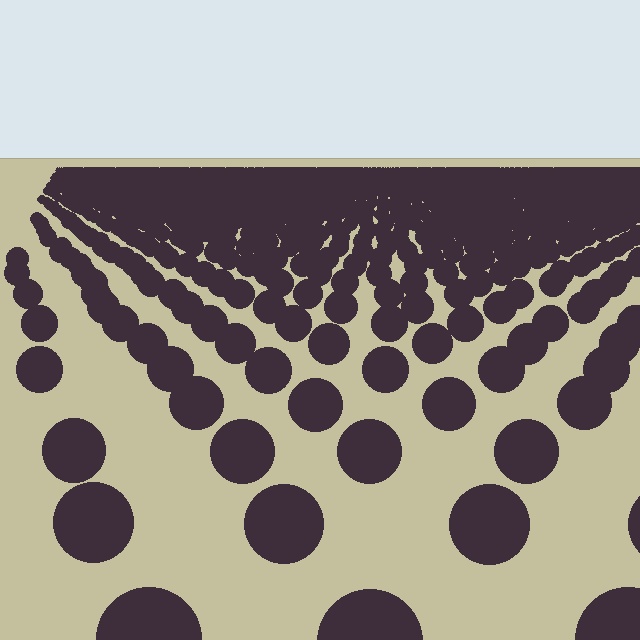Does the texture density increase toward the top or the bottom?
Density increases toward the top.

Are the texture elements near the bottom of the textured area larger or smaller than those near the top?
Larger. Near the bottom, elements are closer to the viewer and appear at a bigger on-screen size.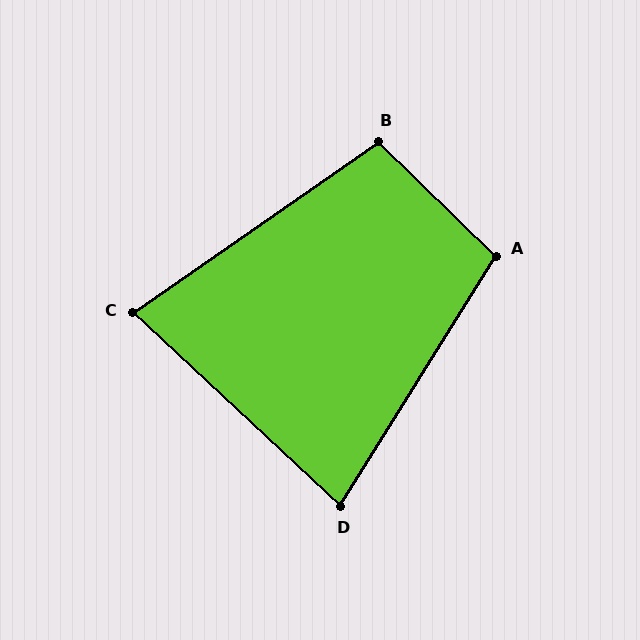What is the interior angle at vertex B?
Approximately 101 degrees (obtuse).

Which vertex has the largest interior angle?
A, at approximately 102 degrees.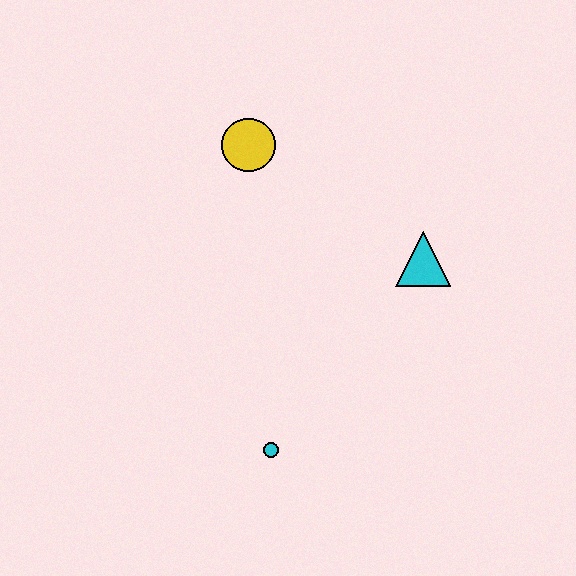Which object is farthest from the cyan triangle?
The cyan circle is farthest from the cyan triangle.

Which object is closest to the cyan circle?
The cyan triangle is closest to the cyan circle.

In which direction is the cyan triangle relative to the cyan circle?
The cyan triangle is above the cyan circle.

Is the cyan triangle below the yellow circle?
Yes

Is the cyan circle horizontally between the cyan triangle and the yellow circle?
Yes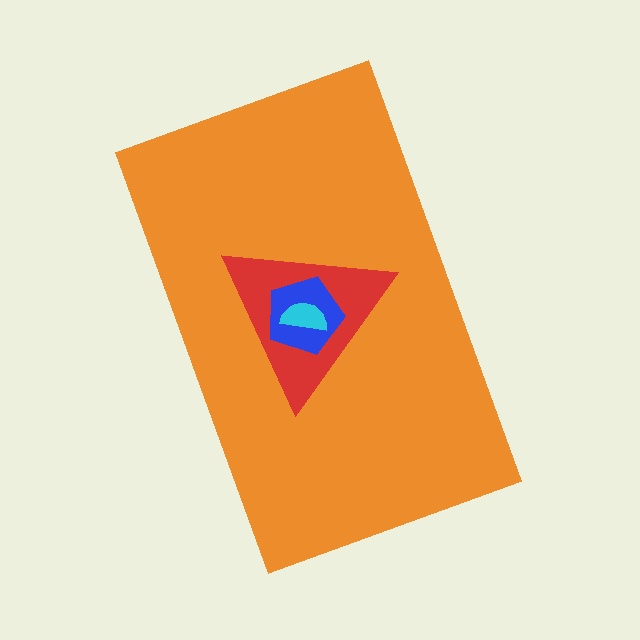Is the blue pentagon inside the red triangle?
Yes.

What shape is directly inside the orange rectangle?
The red triangle.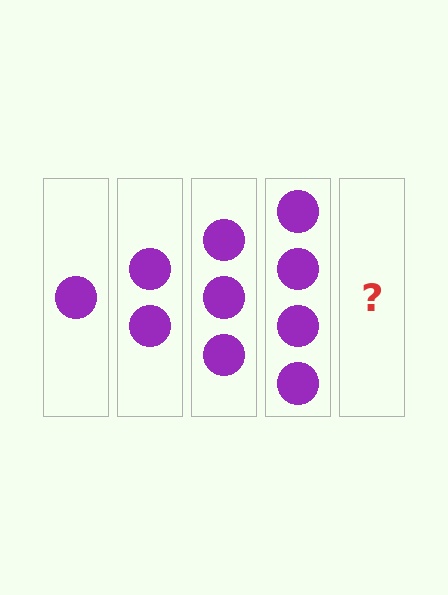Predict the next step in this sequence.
The next step is 5 circles.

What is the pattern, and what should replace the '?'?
The pattern is that each step adds one more circle. The '?' should be 5 circles.